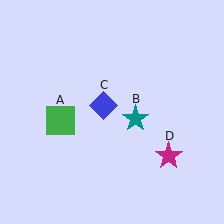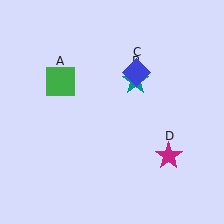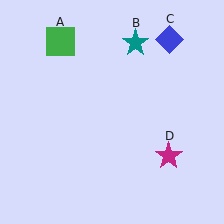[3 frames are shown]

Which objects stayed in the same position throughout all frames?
Magenta star (object D) remained stationary.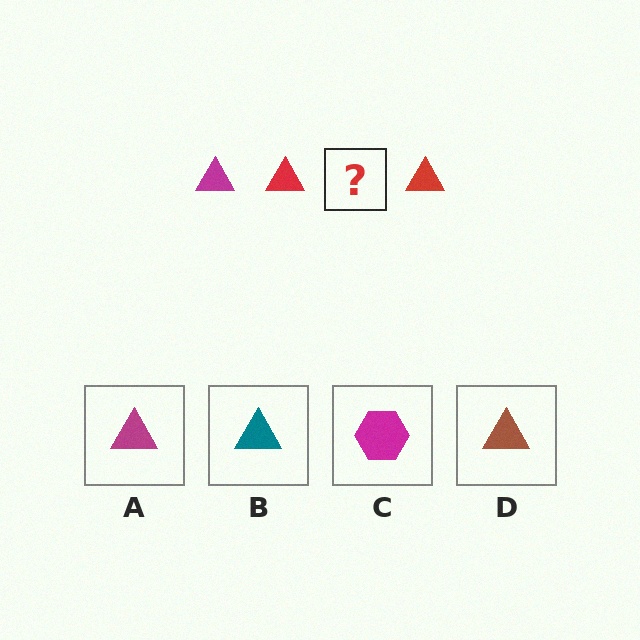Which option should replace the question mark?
Option A.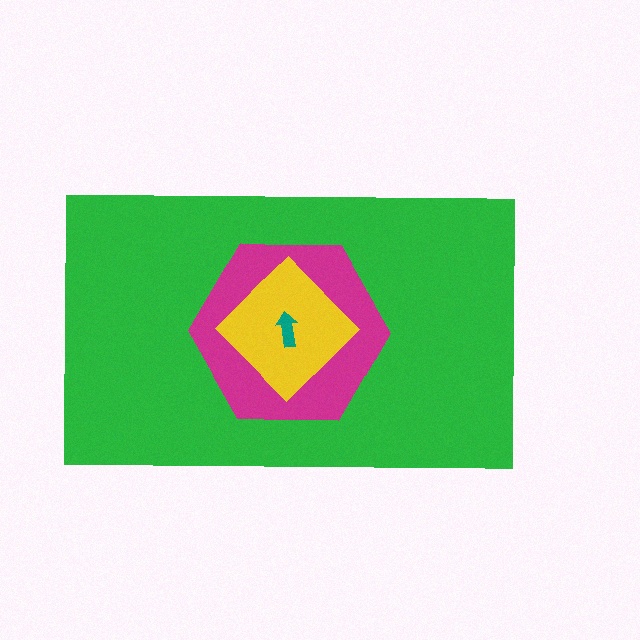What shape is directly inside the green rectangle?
The magenta hexagon.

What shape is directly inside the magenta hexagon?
The yellow diamond.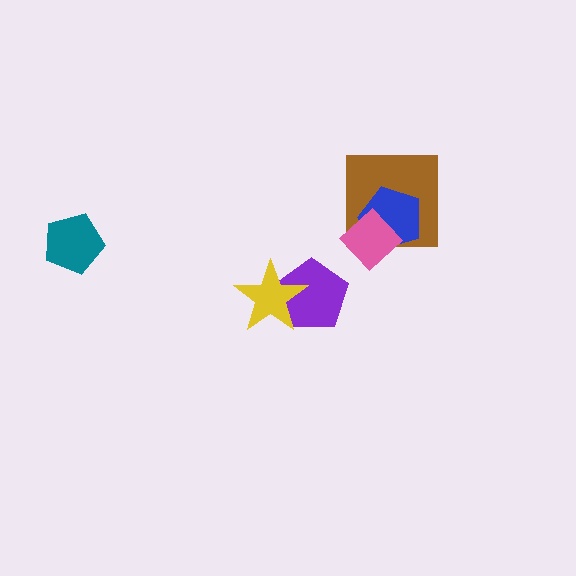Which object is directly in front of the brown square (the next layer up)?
The blue pentagon is directly in front of the brown square.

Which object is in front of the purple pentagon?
The yellow star is in front of the purple pentagon.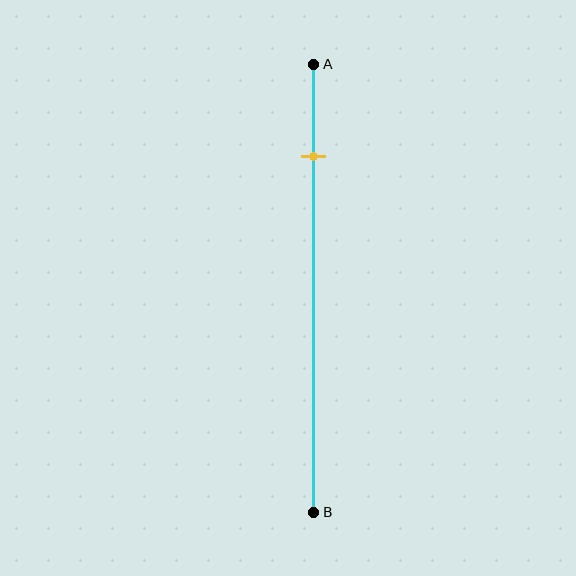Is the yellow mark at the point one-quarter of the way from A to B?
No, the mark is at about 20% from A, not at the 25% one-quarter point.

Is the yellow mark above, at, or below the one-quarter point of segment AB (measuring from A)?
The yellow mark is above the one-quarter point of segment AB.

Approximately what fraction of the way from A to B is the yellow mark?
The yellow mark is approximately 20% of the way from A to B.